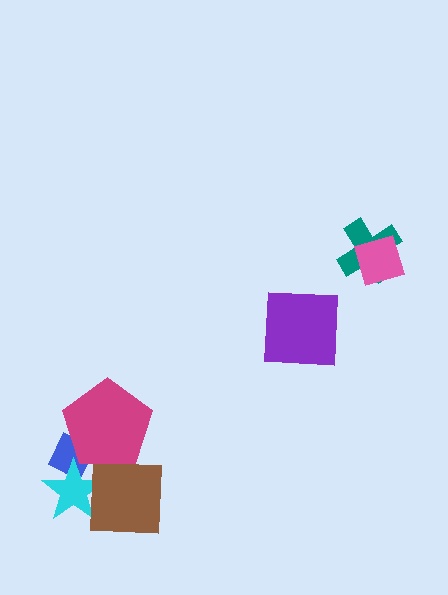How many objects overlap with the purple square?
0 objects overlap with the purple square.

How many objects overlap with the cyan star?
2 objects overlap with the cyan star.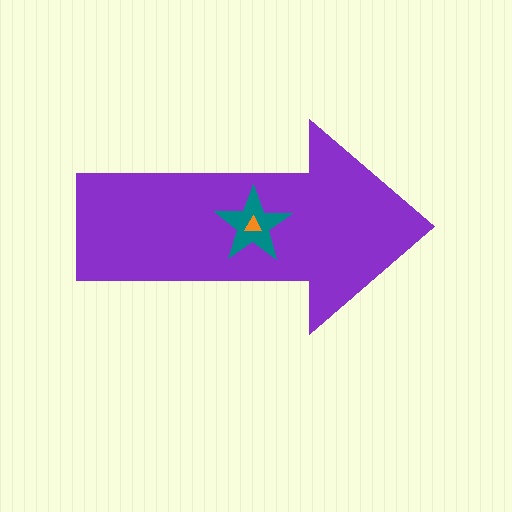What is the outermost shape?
The purple arrow.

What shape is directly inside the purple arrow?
The teal star.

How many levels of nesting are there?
3.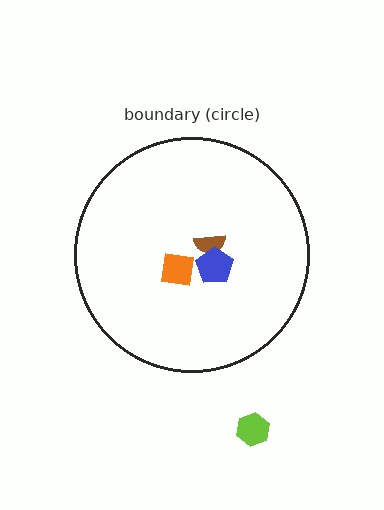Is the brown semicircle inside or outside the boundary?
Inside.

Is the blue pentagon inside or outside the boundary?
Inside.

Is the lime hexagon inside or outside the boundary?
Outside.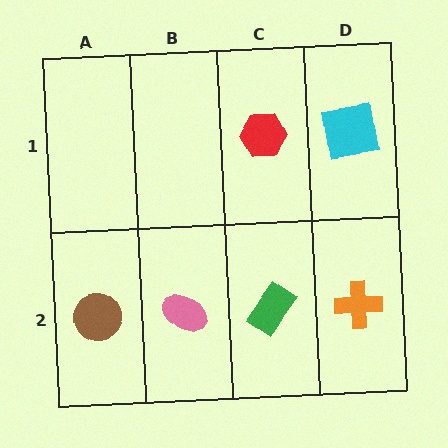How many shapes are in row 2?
4 shapes.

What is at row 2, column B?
A pink ellipse.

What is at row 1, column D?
A cyan square.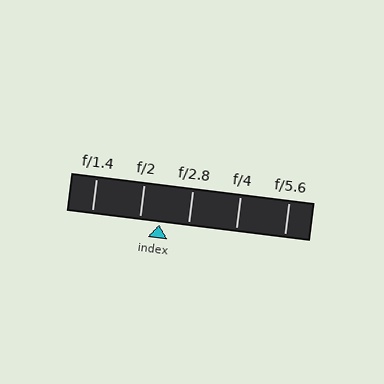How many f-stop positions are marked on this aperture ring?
There are 5 f-stop positions marked.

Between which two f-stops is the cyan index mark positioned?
The index mark is between f/2 and f/2.8.